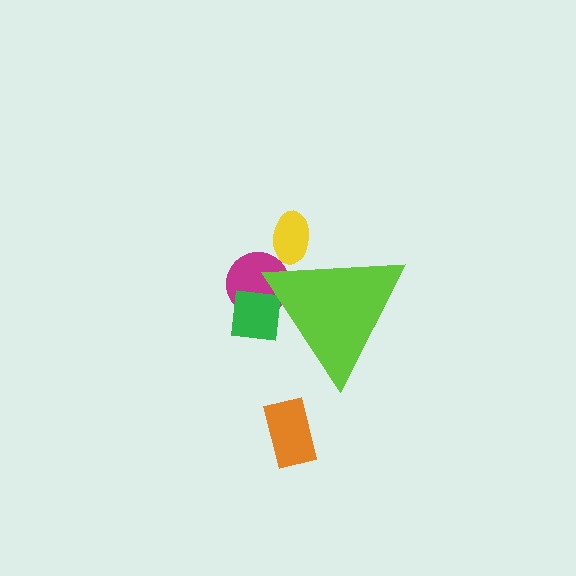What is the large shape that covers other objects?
A lime triangle.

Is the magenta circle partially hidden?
Yes, the magenta circle is partially hidden behind the lime triangle.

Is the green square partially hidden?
Yes, the green square is partially hidden behind the lime triangle.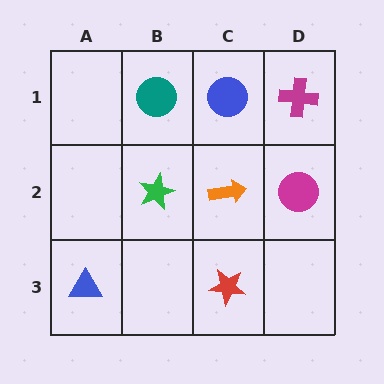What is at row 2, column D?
A magenta circle.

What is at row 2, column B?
A green star.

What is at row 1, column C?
A blue circle.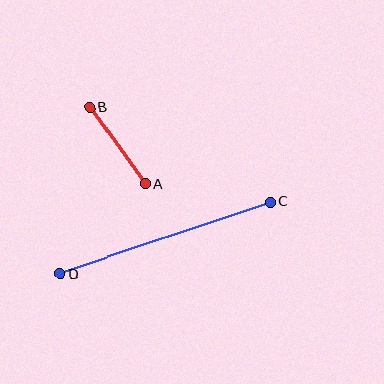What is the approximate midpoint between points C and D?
The midpoint is at approximately (165, 238) pixels.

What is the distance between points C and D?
The distance is approximately 222 pixels.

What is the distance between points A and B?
The distance is approximately 95 pixels.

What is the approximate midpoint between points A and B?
The midpoint is at approximately (117, 145) pixels.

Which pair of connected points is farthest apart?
Points C and D are farthest apart.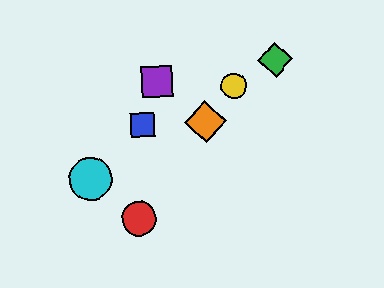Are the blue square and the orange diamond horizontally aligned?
Yes, both are at y≈125.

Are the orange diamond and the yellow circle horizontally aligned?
No, the orange diamond is at y≈122 and the yellow circle is at y≈86.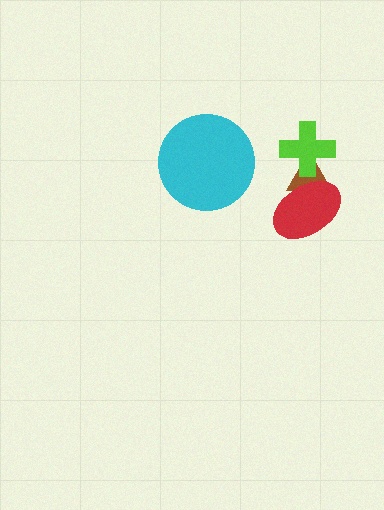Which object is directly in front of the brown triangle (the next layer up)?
The lime cross is directly in front of the brown triangle.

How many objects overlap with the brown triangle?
2 objects overlap with the brown triangle.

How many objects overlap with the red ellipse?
1 object overlaps with the red ellipse.